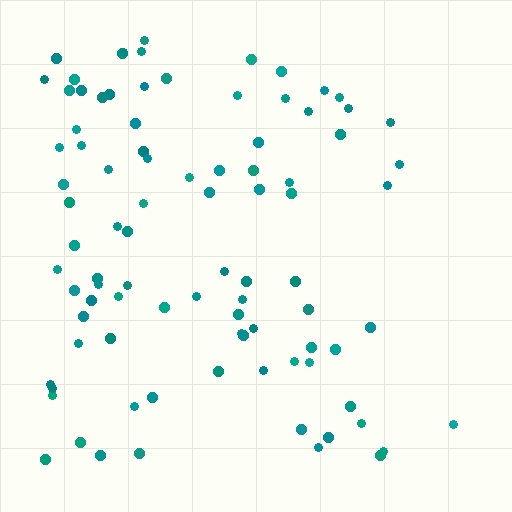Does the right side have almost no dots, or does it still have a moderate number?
Still a moderate number, just noticeably fewer than the left.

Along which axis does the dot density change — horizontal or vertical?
Horizontal.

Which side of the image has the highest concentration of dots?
The left.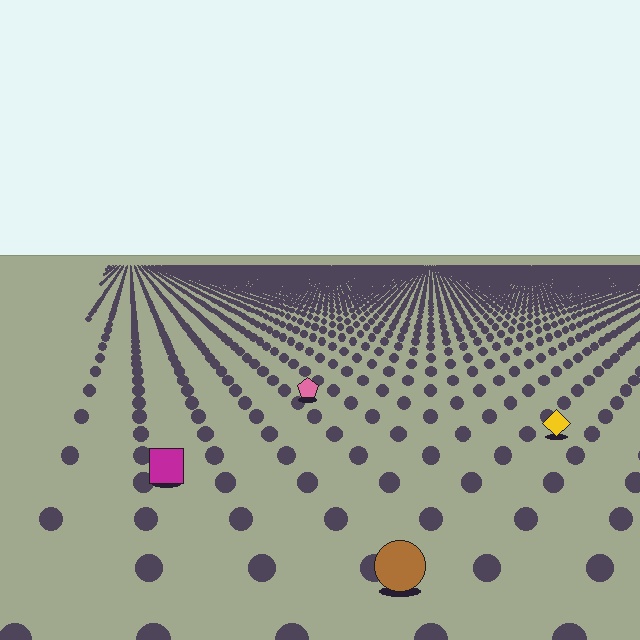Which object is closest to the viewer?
The brown circle is closest. The texture marks near it are larger and more spread out.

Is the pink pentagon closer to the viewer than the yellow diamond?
No. The yellow diamond is closer — you can tell from the texture gradient: the ground texture is coarser near it.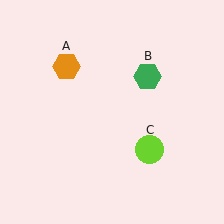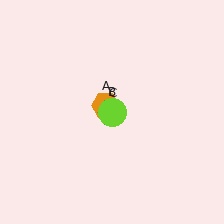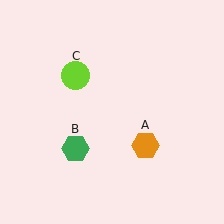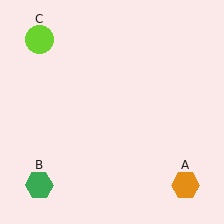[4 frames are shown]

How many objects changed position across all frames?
3 objects changed position: orange hexagon (object A), green hexagon (object B), lime circle (object C).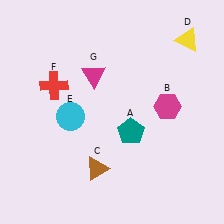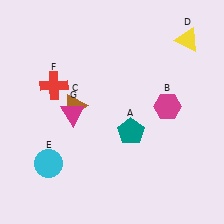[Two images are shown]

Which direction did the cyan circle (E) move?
The cyan circle (E) moved down.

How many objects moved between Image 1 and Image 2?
3 objects moved between the two images.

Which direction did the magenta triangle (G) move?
The magenta triangle (G) moved down.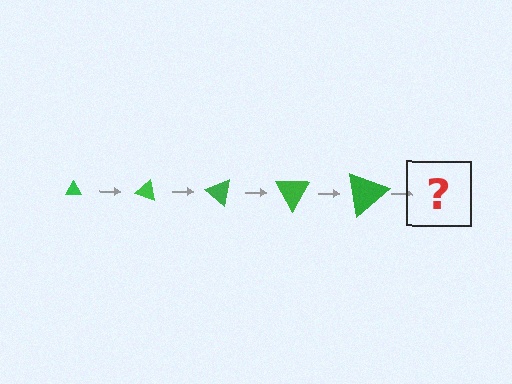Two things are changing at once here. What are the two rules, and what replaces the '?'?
The two rules are that the triangle grows larger each step and it rotates 20 degrees each step. The '?' should be a triangle, larger than the previous one and rotated 100 degrees from the start.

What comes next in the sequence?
The next element should be a triangle, larger than the previous one and rotated 100 degrees from the start.